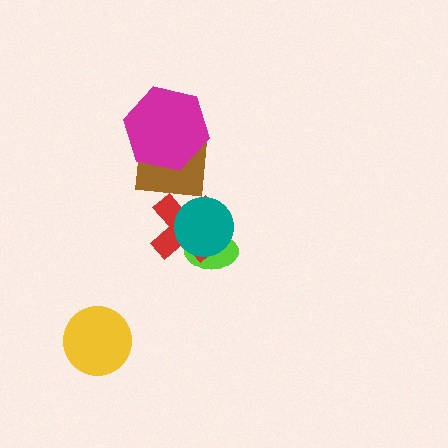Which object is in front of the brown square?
The magenta hexagon is in front of the brown square.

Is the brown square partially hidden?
Yes, it is partially covered by another shape.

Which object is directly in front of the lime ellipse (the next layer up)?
The red cross is directly in front of the lime ellipse.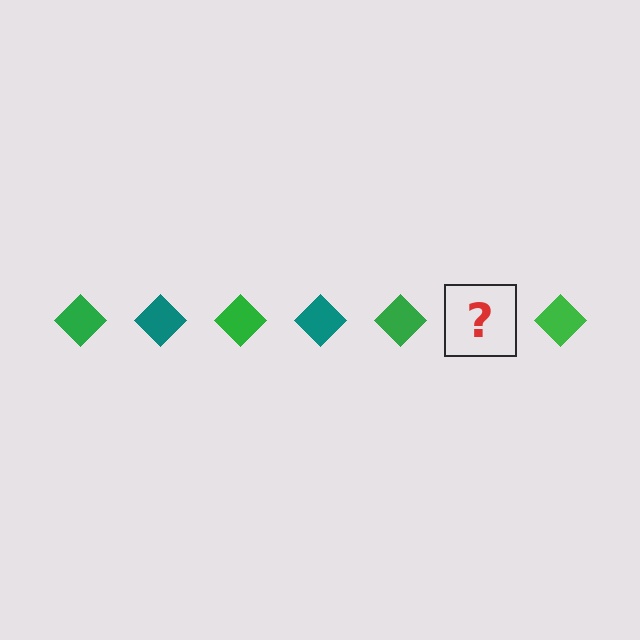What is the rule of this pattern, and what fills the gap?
The rule is that the pattern cycles through green, teal diamonds. The gap should be filled with a teal diamond.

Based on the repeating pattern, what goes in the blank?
The blank should be a teal diamond.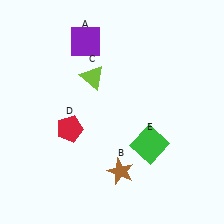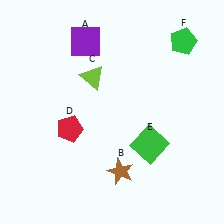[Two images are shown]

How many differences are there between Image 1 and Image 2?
There is 1 difference between the two images.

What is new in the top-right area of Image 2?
A green pentagon (F) was added in the top-right area of Image 2.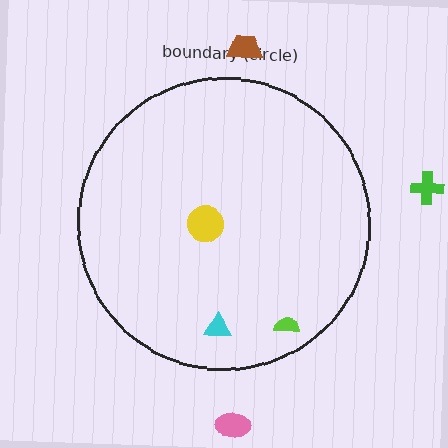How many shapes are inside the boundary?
3 inside, 3 outside.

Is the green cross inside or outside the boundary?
Outside.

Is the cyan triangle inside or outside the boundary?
Inside.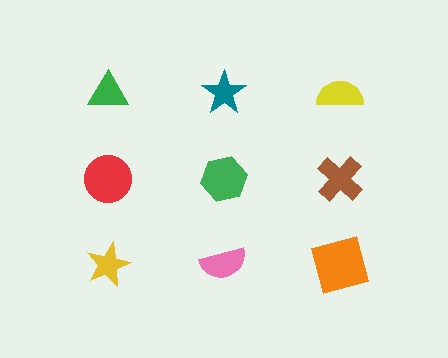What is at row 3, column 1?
A yellow star.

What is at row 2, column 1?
A red circle.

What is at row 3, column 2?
A pink semicircle.